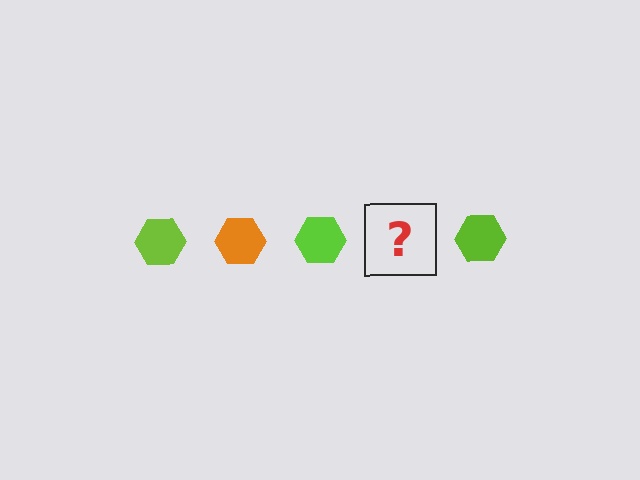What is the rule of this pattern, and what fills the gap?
The rule is that the pattern cycles through lime, orange hexagons. The gap should be filled with an orange hexagon.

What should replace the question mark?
The question mark should be replaced with an orange hexagon.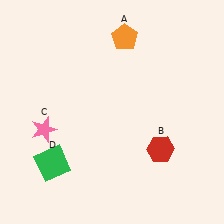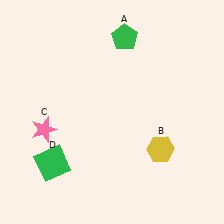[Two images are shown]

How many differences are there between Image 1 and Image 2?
There are 2 differences between the two images.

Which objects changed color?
A changed from orange to green. B changed from red to yellow.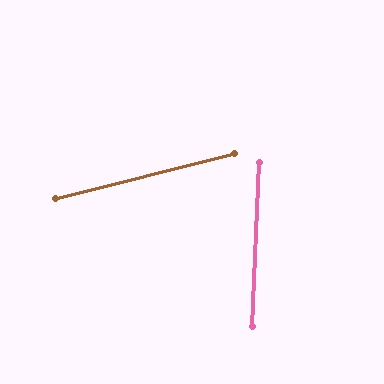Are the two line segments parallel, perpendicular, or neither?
Neither parallel nor perpendicular — they differ by about 73°.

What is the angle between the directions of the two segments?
Approximately 73 degrees.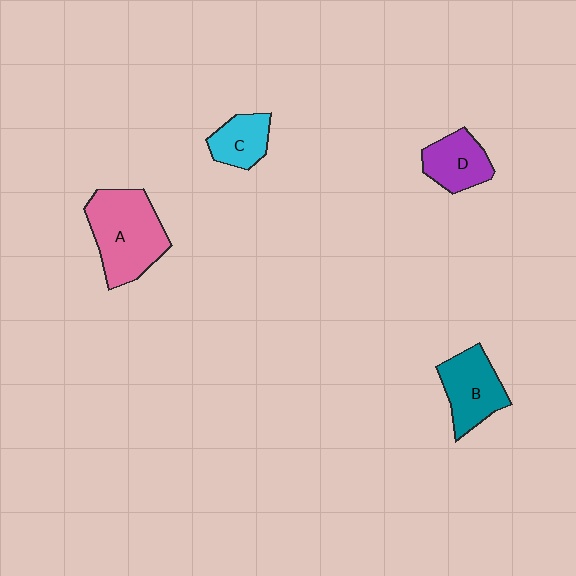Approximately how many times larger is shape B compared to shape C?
Approximately 1.5 times.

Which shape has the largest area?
Shape A (pink).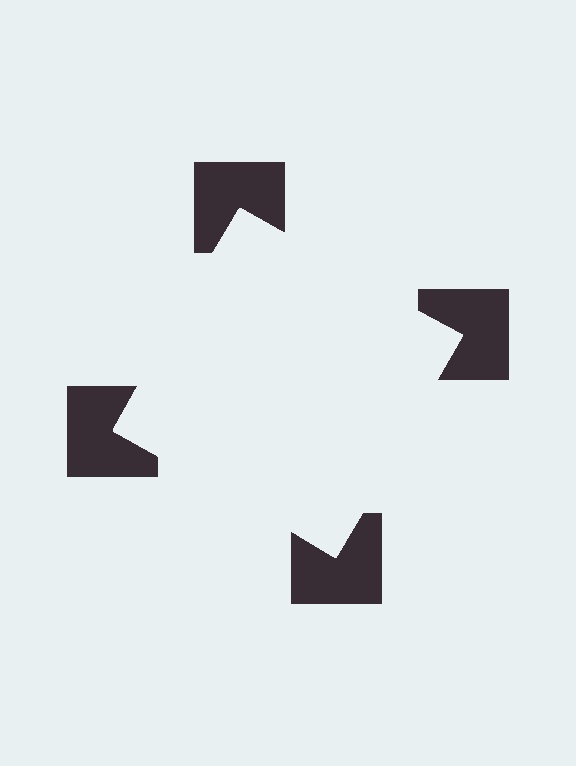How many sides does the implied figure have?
4 sides.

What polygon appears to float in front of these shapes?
An illusory square — its edges are inferred from the aligned wedge cuts in the notched squares, not physically drawn.